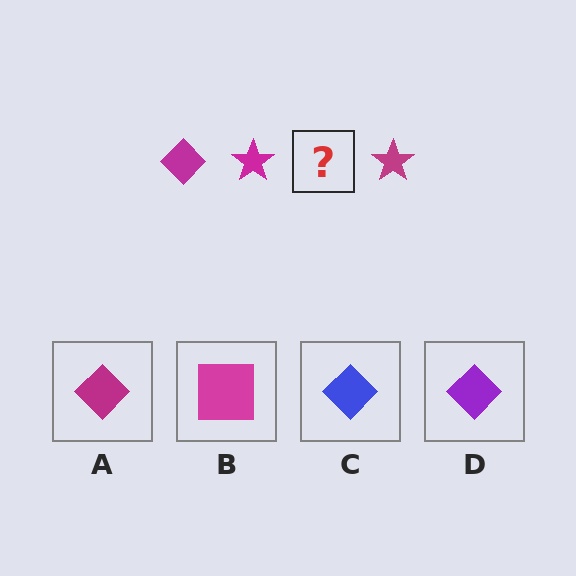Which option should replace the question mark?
Option A.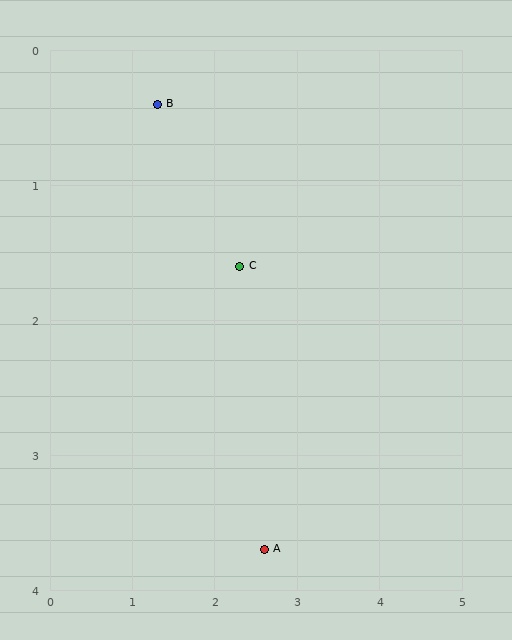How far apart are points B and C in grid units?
Points B and C are about 1.6 grid units apart.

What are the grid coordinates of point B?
Point B is at approximately (1.3, 0.4).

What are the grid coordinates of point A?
Point A is at approximately (2.6, 3.7).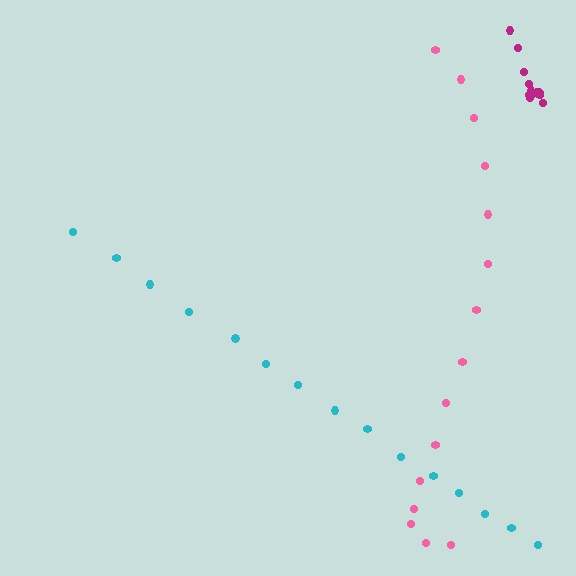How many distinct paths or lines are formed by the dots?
There are 3 distinct paths.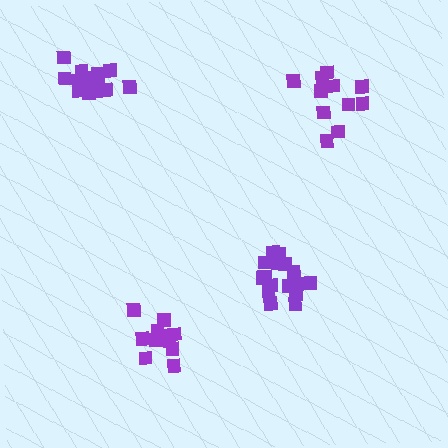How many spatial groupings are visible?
There are 4 spatial groupings.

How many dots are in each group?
Group 1: 17 dots, Group 2: 16 dots, Group 3: 12 dots, Group 4: 12 dots (57 total).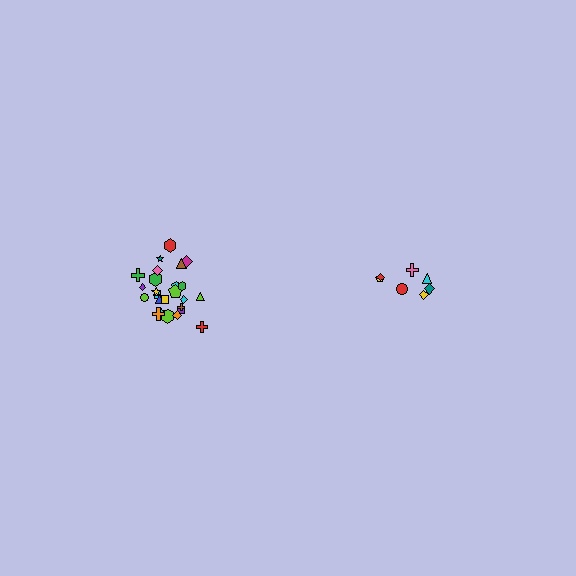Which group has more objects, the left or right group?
The left group.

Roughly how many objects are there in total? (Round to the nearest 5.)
Roughly 30 objects in total.